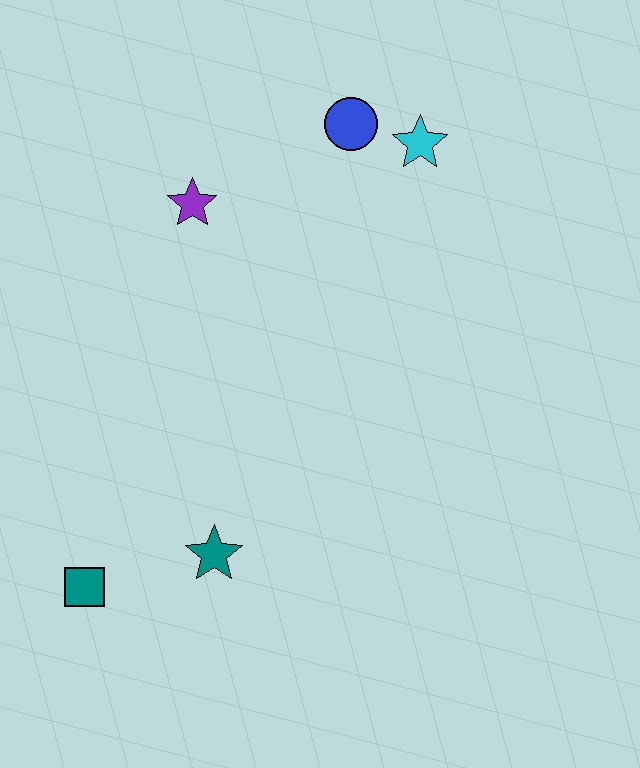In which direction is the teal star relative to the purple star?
The teal star is below the purple star.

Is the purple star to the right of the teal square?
Yes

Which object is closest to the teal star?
The teal square is closest to the teal star.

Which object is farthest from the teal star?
The cyan star is farthest from the teal star.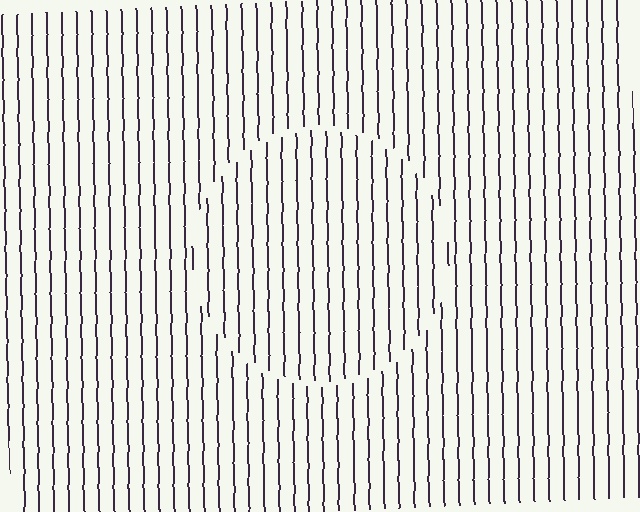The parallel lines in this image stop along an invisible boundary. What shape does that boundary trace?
An illusory circle. The interior of the shape contains the same grating, shifted by half a period — the contour is defined by the phase discontinuity where line-ends from the inner and outer gratings abut.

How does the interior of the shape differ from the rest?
The interior of the shape contains the same grating, shifted by half a period — the contour is defined by the phase discontinuity where line-ends from the inner and outer gratings abut.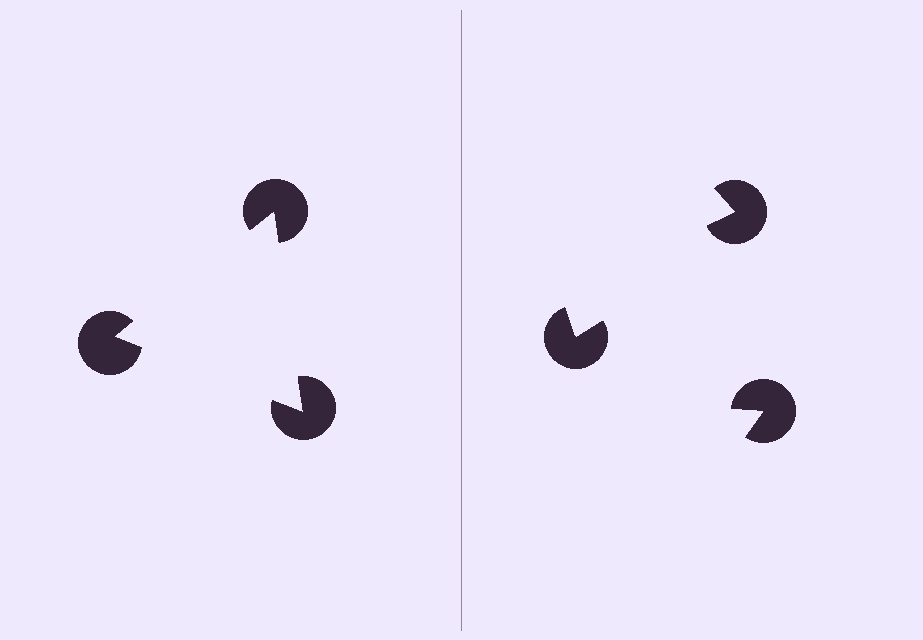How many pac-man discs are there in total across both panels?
6 — 3 on each side.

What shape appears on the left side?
An illusory triangle.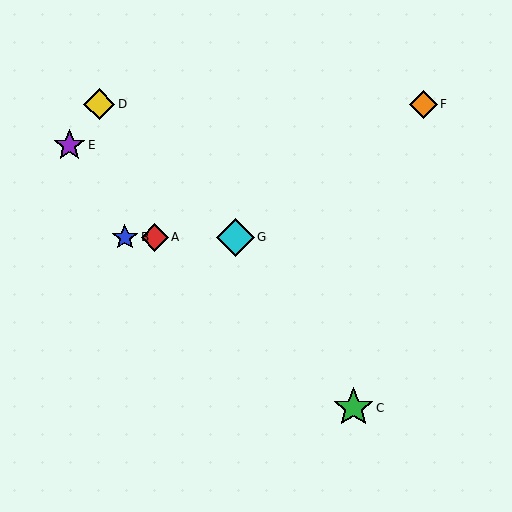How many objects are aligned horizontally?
3 objects (A, B, G) are aligned horizontally.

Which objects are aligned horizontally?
Objects A, B, G are aligned horizontally.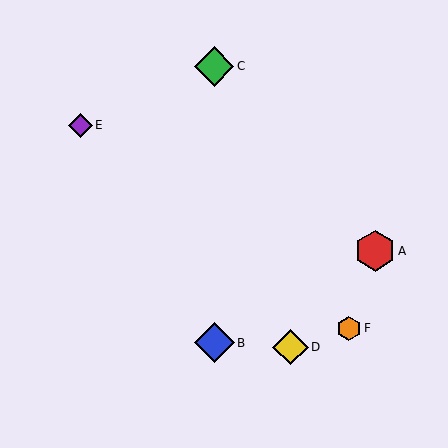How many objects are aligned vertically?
2 objects (B, C) are aligned vertically.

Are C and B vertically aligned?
Yes, both are at x≈214.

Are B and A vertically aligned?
No, B is at x≈214 and A is at x≈375.